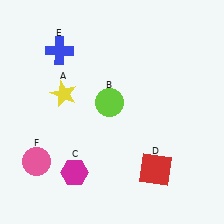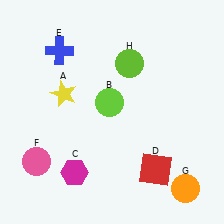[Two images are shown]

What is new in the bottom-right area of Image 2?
An orange circle (G) was added in the bottom-right area of Image 2.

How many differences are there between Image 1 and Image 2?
There are 2 differences between the two images.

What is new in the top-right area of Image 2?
A lime circle (H) was added in the top-right area of Image 2.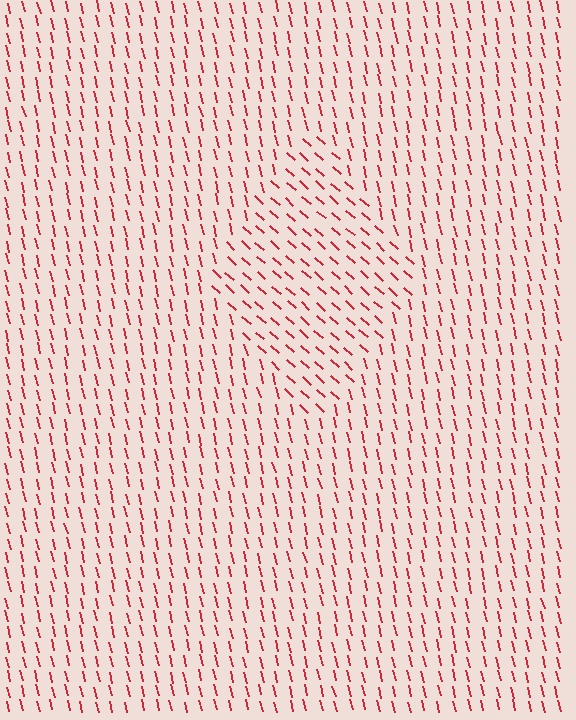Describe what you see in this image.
The image is filled with small red line segments. A diamond region in the image has lines oriented differently from the surrounding lines, creating a visible texture boundary.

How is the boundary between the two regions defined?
The boundary is defined purely by a change in line orientation (approximately 34 degrees difference). All lines are the same color and thickness.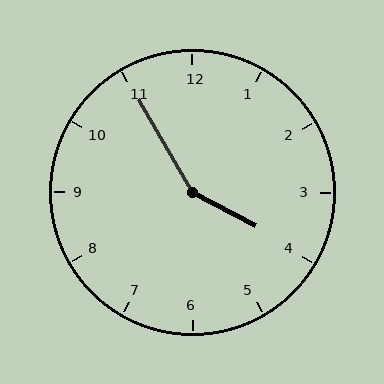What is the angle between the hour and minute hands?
Approximately 148 degrees.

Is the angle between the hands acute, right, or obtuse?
It is obtuse.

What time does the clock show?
3:55.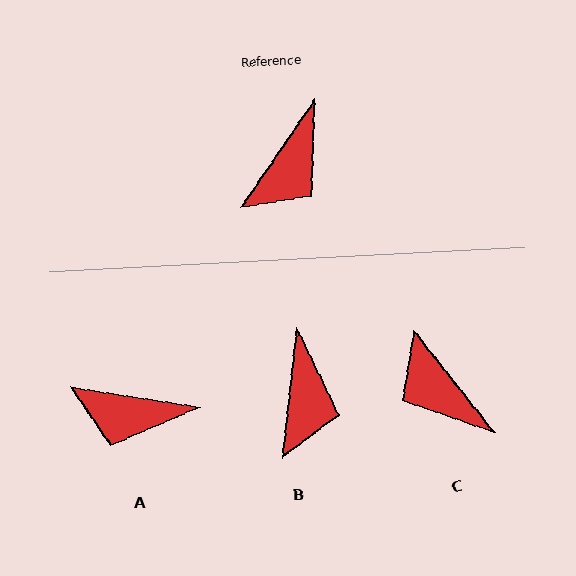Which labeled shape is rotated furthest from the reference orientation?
C, about 108 degrees away.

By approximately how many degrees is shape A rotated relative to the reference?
Approximately 65 degrees clockwise.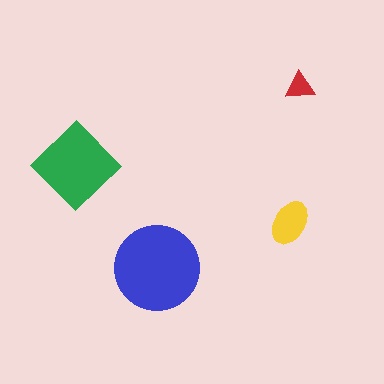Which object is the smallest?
The red triangle.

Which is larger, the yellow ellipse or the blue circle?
The blue circle.